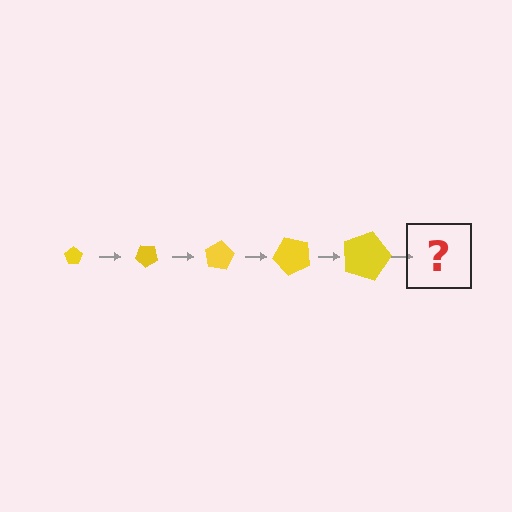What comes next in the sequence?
The next element should be a pentagon, larger than the previous one and rotated 200 degrees from the start.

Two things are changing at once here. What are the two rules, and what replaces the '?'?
The two rules are that the pentagon grows larger each step and it rotates 40 degrees each step. The '?' should be a pentagon, larger than the previous one and rotated 200 degrees from the start.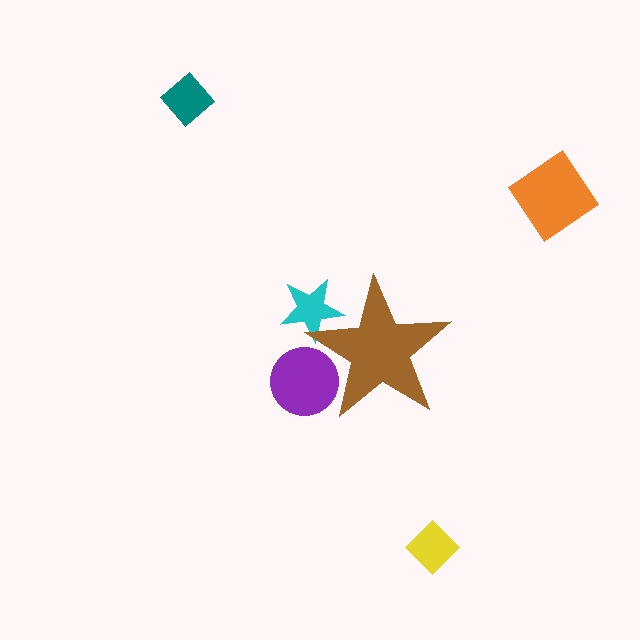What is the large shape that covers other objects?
A brown star.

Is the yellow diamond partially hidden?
No, the yellow diamond is fully visible.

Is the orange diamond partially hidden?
No, the orange diamond is fully visible.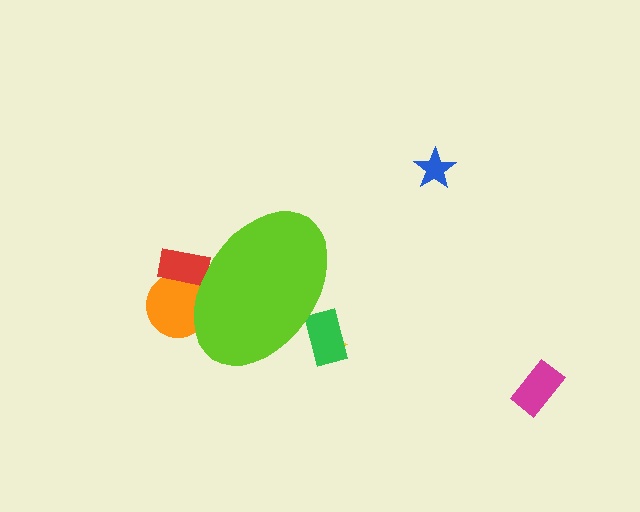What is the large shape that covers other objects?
A lime ellipse.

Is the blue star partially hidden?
No, the blue star is fully visible.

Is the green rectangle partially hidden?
Yes, the green rectangle is partially hidden behind the lime ellipse.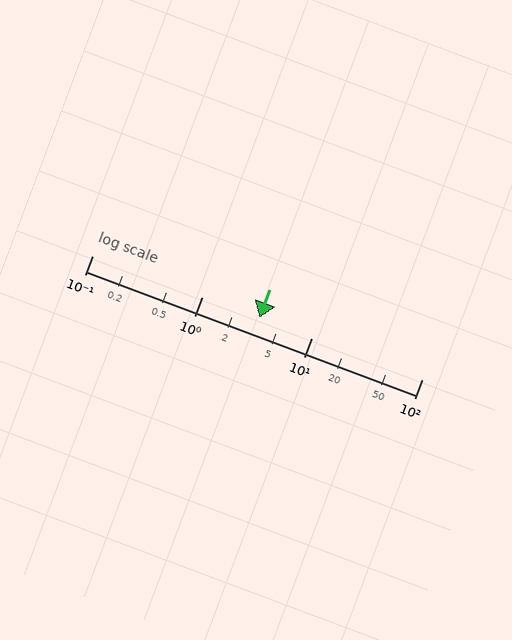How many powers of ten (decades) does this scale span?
The scale spans 3 decades, from 0.1 to 100.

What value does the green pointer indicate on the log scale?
The pointer indicates approximately 3.3.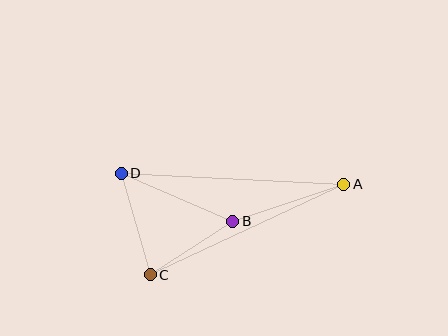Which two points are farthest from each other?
Points A and D are farthest from each other.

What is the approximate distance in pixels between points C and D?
The distance between C and D is approximately 105 pixels.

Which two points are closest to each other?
Points B and C are closest to each other.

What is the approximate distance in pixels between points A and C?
The distance between A and C is approximately 214 pixels.